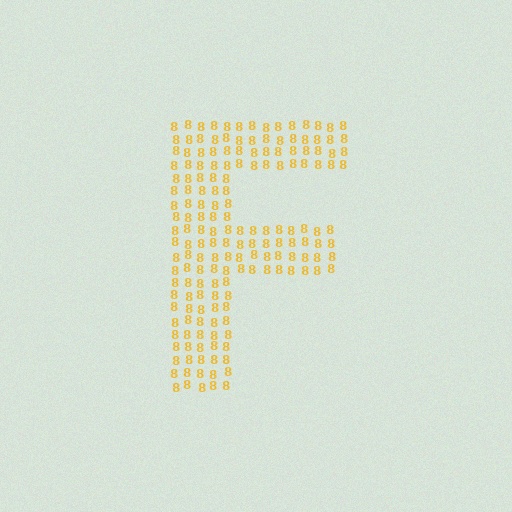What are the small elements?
The small elements are digit 8's.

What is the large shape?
The large shape is the letter F.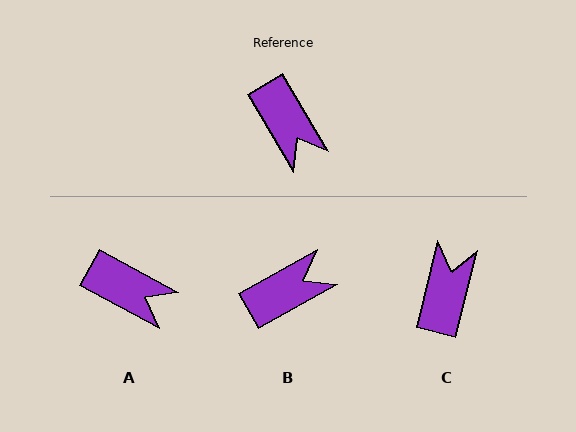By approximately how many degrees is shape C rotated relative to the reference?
Approximately 135 degrees counter-clockwise.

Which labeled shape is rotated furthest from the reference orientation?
C, about 135 degrees away.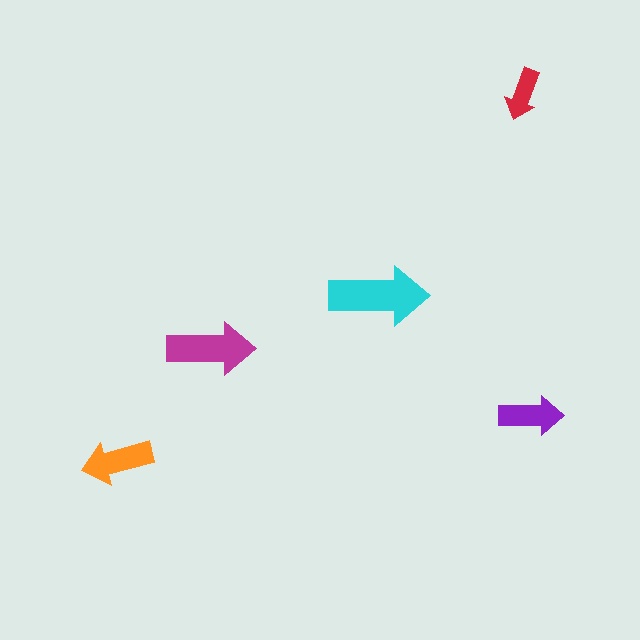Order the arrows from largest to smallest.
the cyan one, the magenta one, the orange one, the purple one, the red one.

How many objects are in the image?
There are 5 objects in the image.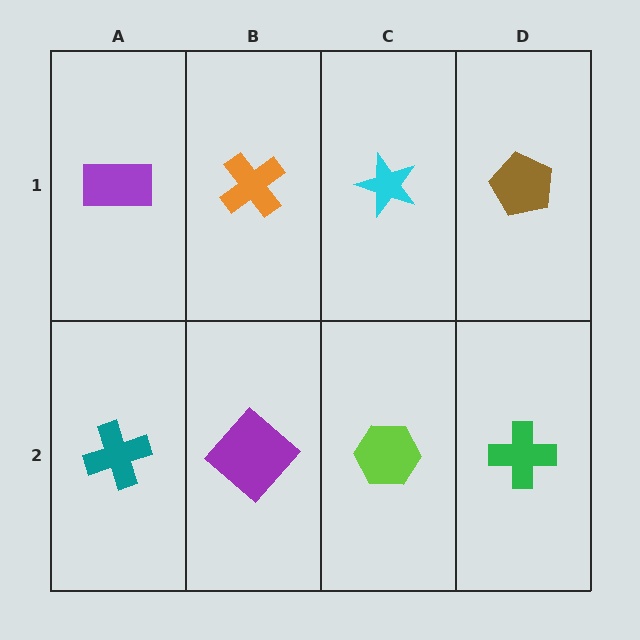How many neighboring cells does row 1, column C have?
3.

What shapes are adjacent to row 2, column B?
An orange cross (row 1, column B), a teal cross (row 2, column A), a lime hexagon (row 2, column C).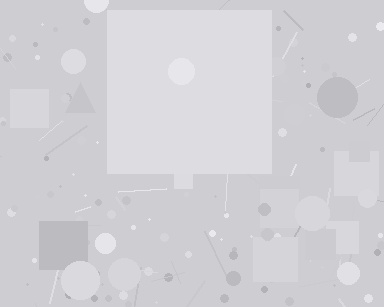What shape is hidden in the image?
A square is hidden in the image.